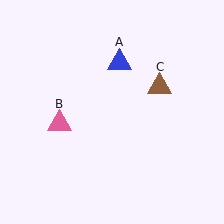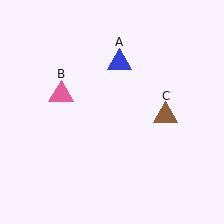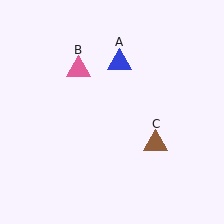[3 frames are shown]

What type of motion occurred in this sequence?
The pink triangle (object B), brown triangle (object C) rotated clockwise around the center of the scene.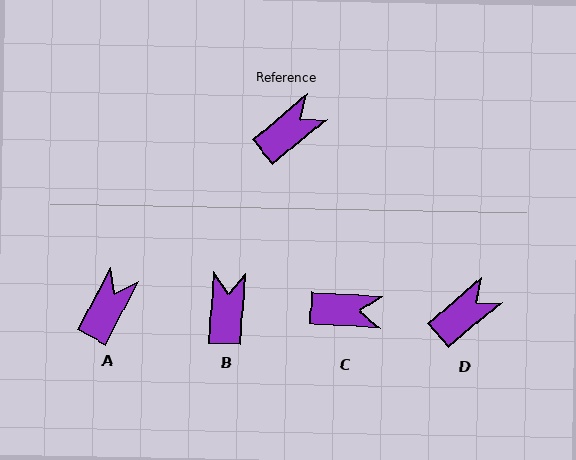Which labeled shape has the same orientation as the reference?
D.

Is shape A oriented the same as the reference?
No, it is off by about 22 degrees.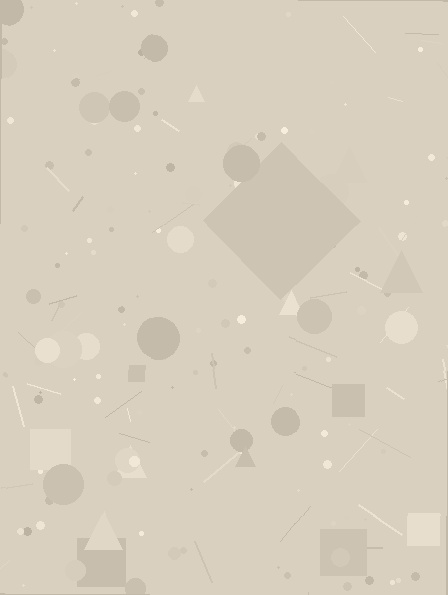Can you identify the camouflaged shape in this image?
The camouflaged shape is a diamond.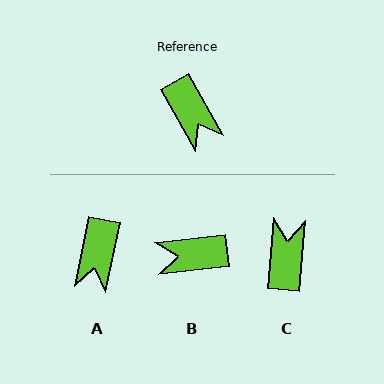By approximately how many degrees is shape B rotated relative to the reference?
Approximately 113 degrees clockwise.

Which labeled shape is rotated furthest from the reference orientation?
C, about 146 degrees away.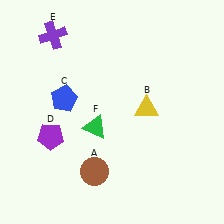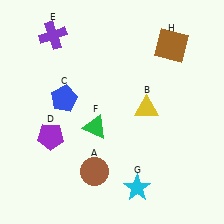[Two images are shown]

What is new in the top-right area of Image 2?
A brown square (H) was added in the top-right area of Image 2.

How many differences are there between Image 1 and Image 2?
There are 2 differences between the two images.